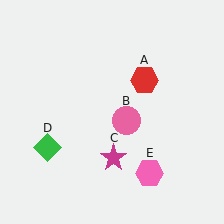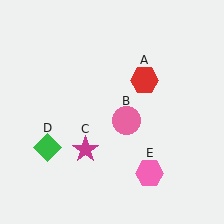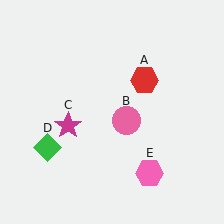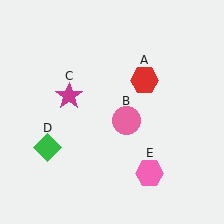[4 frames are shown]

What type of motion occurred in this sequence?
The magenta star (object C) rotated clockwise around the center of the scene.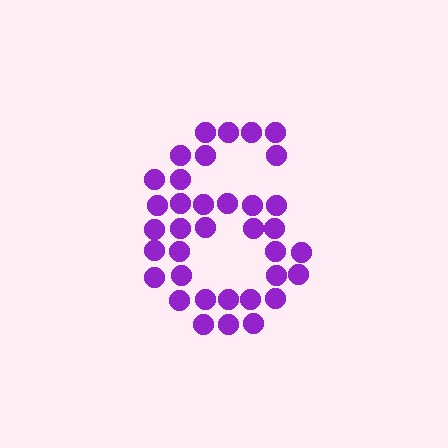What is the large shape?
The large shape is the digit 6.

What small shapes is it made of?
It is made of small circles.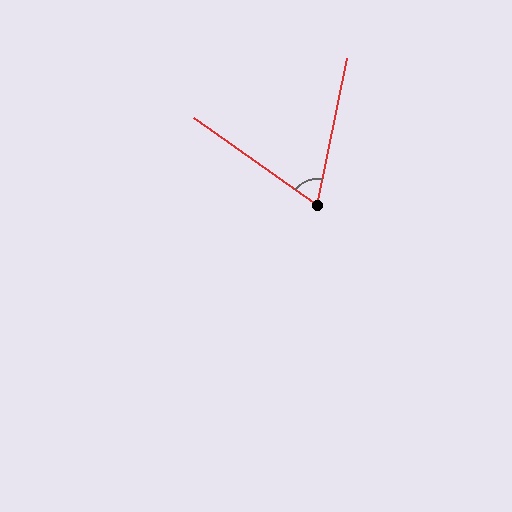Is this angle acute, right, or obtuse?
It is acute.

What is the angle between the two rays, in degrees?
Approximately 66 degrees.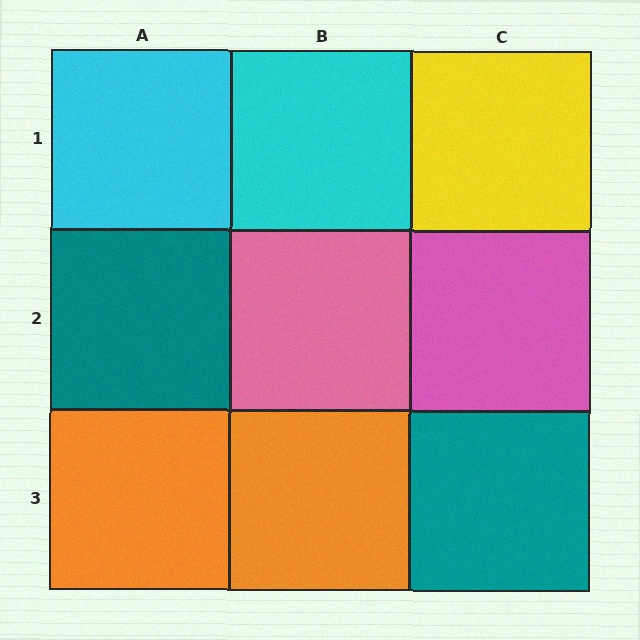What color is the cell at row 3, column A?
Orange.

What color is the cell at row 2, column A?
Teal.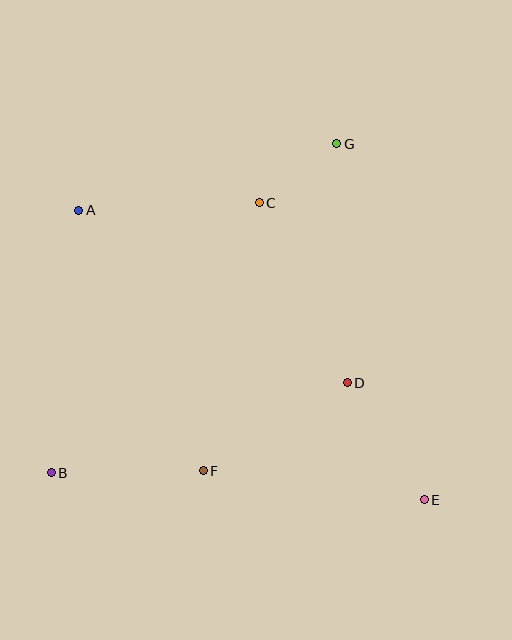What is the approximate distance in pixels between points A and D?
The distance between A and D is approximately 319 pixels.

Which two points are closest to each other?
Points C and G are closest to each other.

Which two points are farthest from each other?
Points A and E are farthest from each other.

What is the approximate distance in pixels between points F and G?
The distance between F and G is approximately 353 pixels.